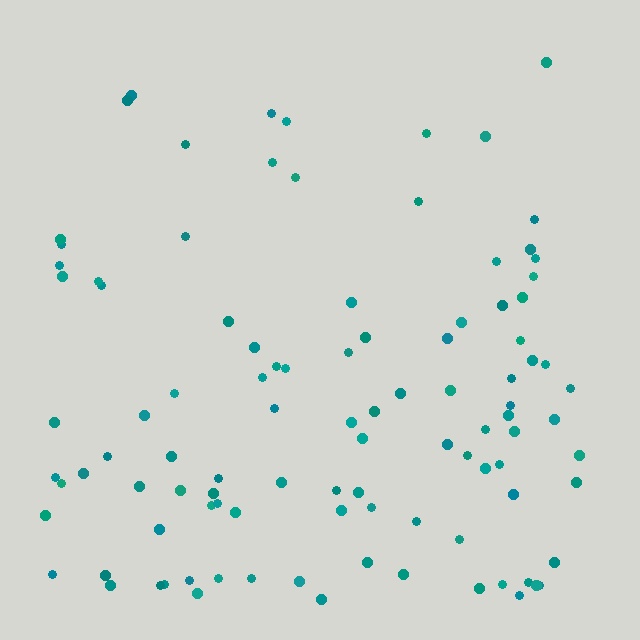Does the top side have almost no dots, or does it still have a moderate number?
Still a moderate number, just noticeably fewer than the bottom.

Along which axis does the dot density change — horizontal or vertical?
Vertical.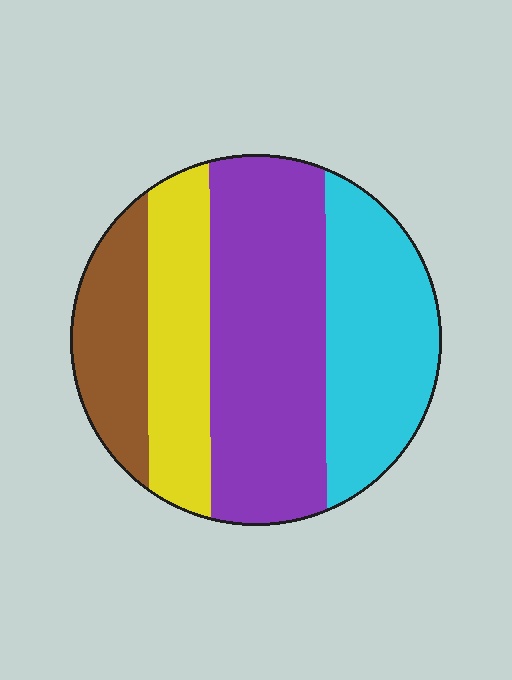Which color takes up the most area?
Purple, at roughly 40%.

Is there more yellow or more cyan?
Cyan.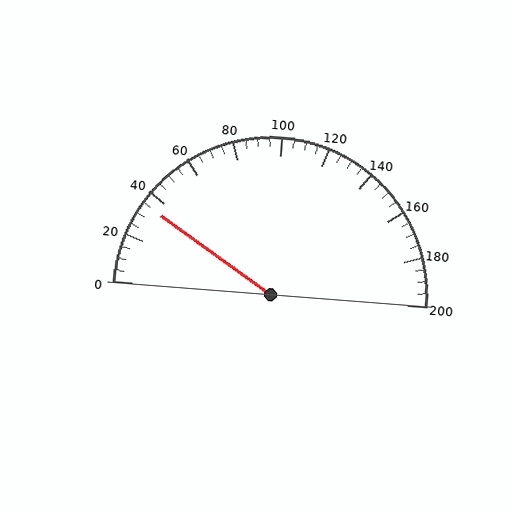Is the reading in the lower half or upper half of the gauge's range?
The reading is in the lower half of the range (0 to 200).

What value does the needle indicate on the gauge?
The needle indicates approximately 35.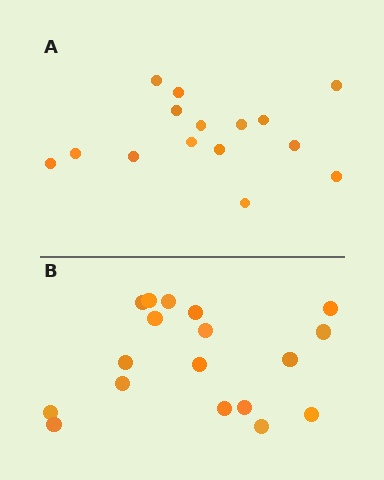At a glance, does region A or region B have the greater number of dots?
Region B (the bottom region) has more dots.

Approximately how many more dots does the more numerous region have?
Region B has just a few more — roughly 2 or 3 more dots than region A.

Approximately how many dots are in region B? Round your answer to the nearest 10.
About 20 dots. (The exact count is 18, which rounds to 20.)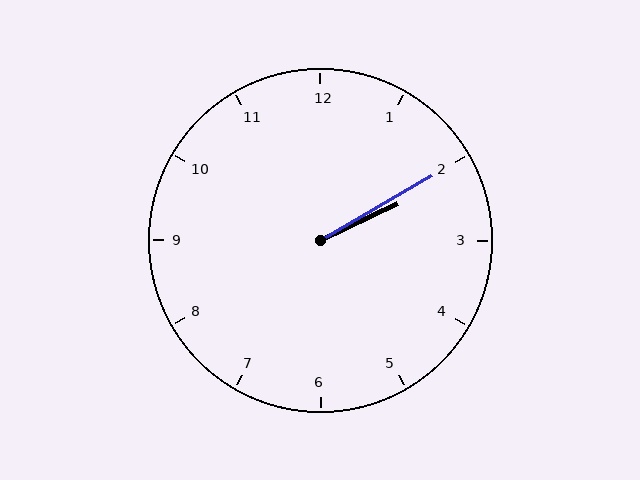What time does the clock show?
2:10.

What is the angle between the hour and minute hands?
Approximately 5 degrees.